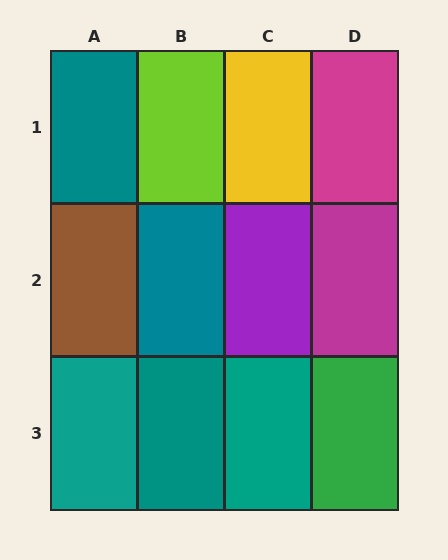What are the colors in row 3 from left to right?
Teal, teal, teal, green.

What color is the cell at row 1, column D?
Magenta.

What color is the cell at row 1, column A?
Teal.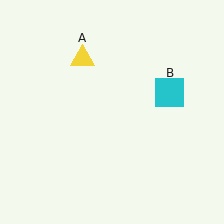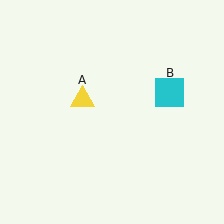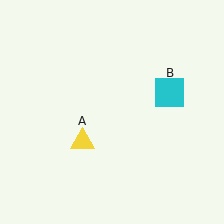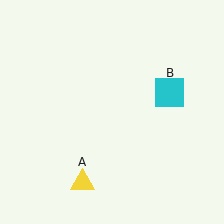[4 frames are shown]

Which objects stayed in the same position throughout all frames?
Cyan square (object B) remained stationary.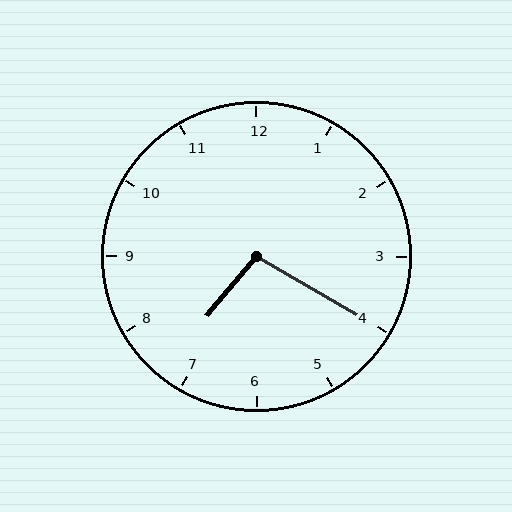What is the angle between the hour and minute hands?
Approximately 100 degrees.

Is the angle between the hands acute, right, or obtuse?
It is obtuse.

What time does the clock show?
7:20.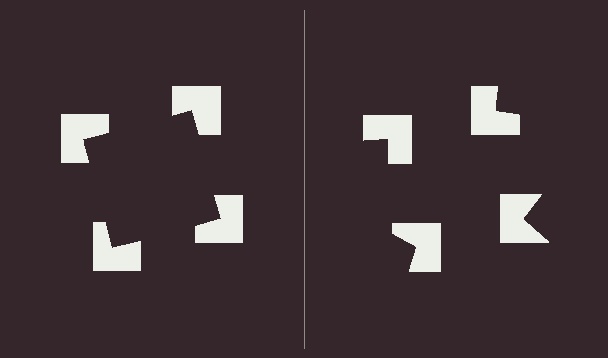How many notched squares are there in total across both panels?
8 — 4 on each side.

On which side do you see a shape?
An illusory square appears on the left side. On the right side the wedge cuts are rotated, so no coherent shape forms.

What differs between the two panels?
The notched squares are positioned identically on both sides; only the wedge orientations differ. On the left they align to a square; on the right they are misaligned.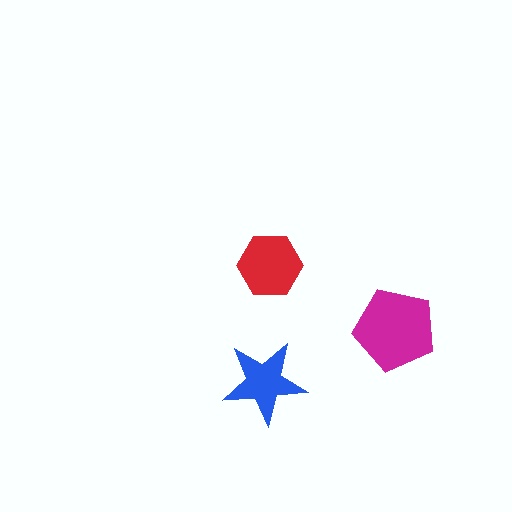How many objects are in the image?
There are 3 objects in the image.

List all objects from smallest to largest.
The blue star, the red hexagon, the magenta pentagon.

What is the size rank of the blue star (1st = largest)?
3rd.